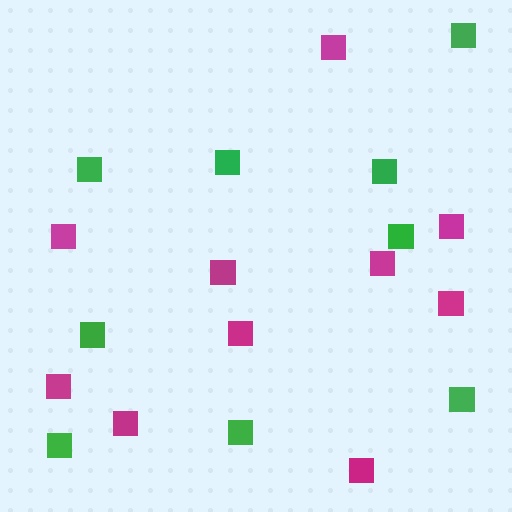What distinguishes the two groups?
There are 2 groups: one group of green squares (9) and one group of magenta squares (10).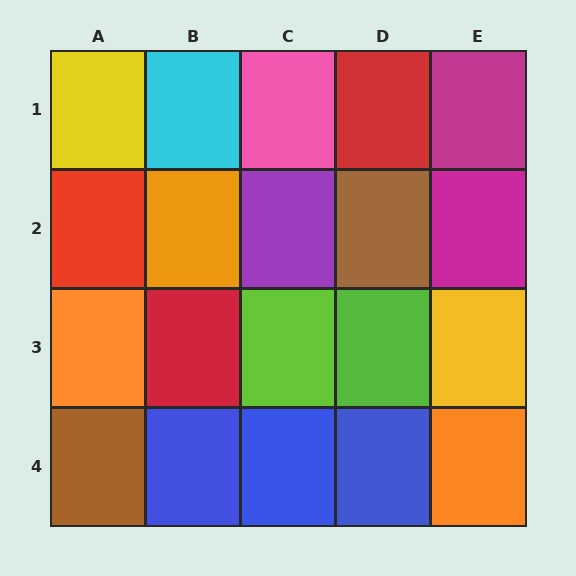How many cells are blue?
3 cells are blue.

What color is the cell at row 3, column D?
Lime.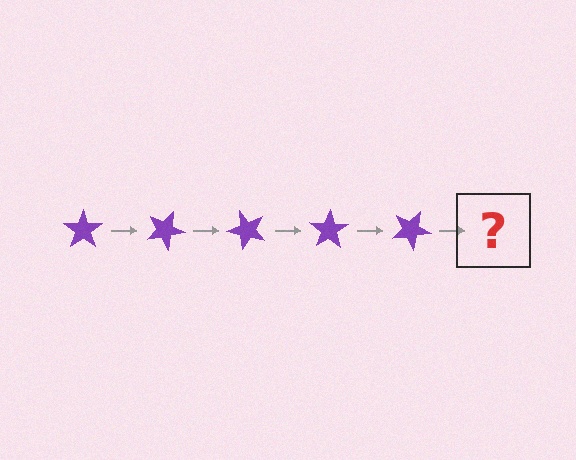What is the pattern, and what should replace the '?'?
The pattern is that the star rotates 25 degrees each step. The '?' should be a purple star rotated 125 degrees.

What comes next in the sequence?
The next element should be a purple star rotated 125 degrees.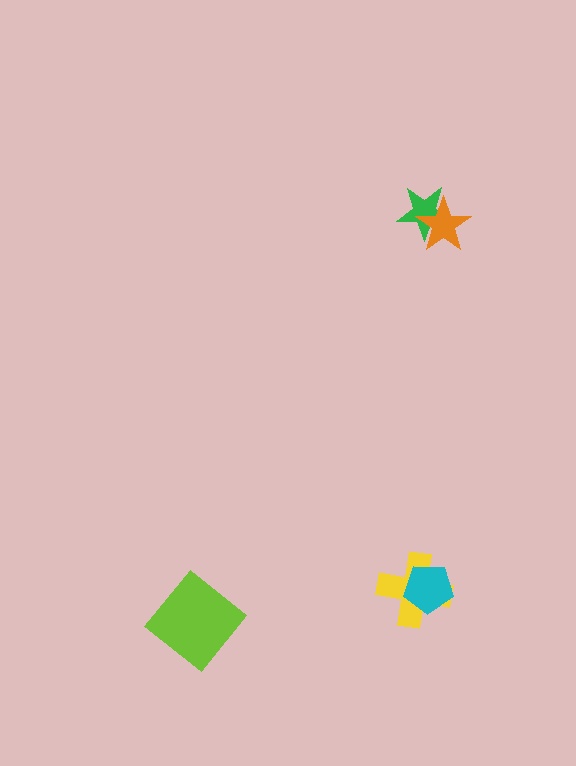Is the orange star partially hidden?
No, no other shape covers it.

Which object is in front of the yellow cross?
The cyan pentagon is in front of the yellow cross.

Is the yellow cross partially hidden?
Yes, it is partially covered by another shape.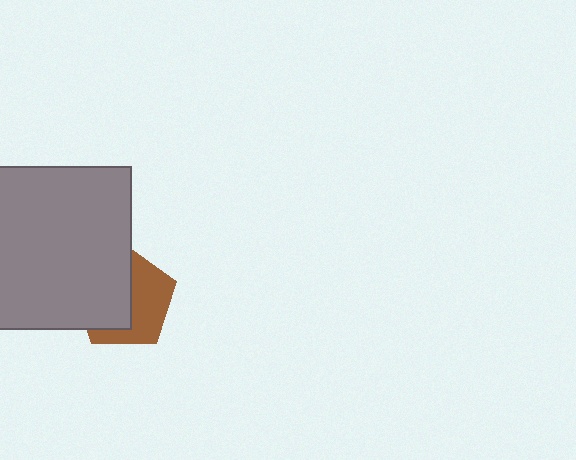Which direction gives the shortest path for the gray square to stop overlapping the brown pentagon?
Moving left gives the shortest separation.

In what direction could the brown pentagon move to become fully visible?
The brown pentagon could move right. That would shift it out from behind the gray square entirely.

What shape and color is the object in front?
The object in front is a gray square.